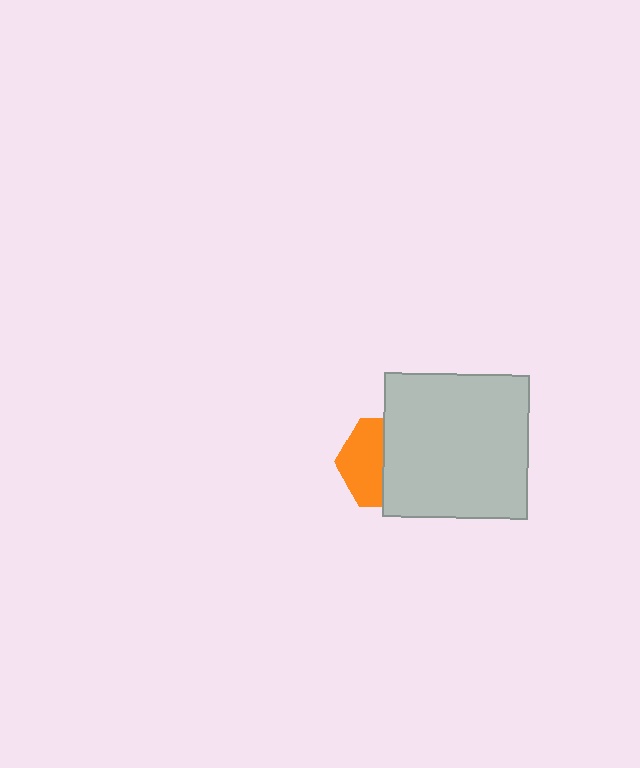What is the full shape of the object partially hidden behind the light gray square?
The partially hidden object is an orange hexagon.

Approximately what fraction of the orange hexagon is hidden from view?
Roughly 54% of the orange hexagon is hidden behind the light gray square.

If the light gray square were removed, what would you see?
You would see the complete orange hexagon.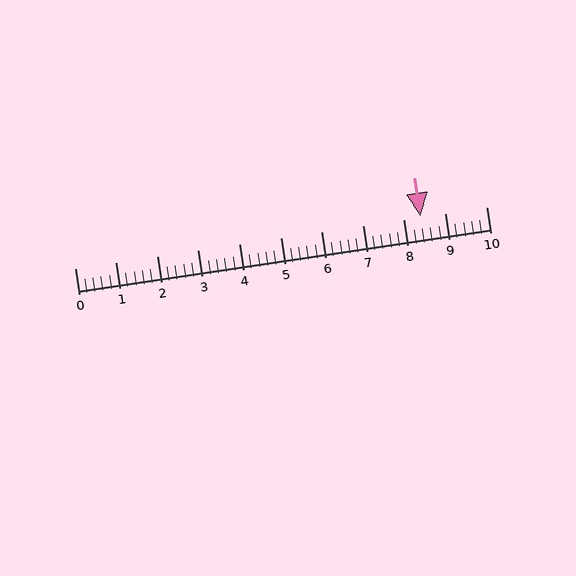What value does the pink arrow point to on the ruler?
The pink arrow points to approximately 8.4.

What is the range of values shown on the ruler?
The ruler shows values from 0 to 10.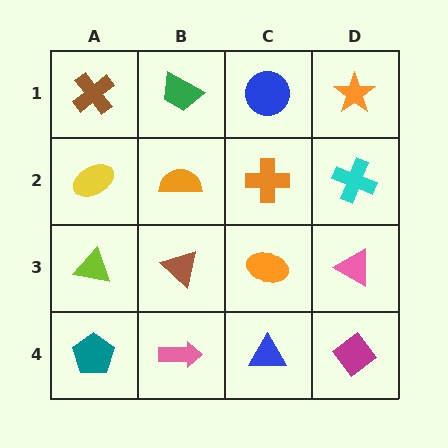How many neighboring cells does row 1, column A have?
2.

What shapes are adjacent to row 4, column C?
An orange ellipse (row 3, column C), a pink arrow (row 4, column B), a magenta diamond (row 4, column D).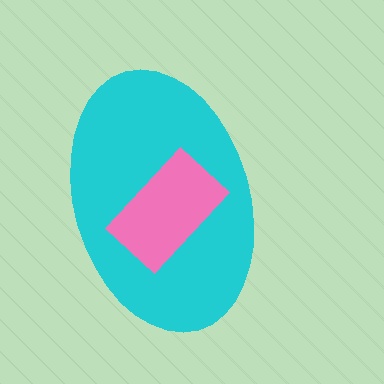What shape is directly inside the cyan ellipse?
The pink rectangle.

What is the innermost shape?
The pink rectangle.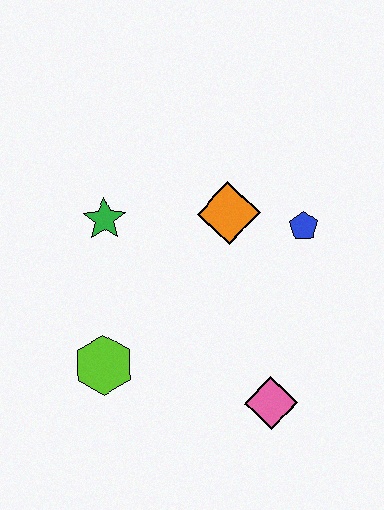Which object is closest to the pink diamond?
The lime hexagon is closest to the pink diamond.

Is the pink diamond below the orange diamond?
Yes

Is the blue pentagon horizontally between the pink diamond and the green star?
No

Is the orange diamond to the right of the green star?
Yes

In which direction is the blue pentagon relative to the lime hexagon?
The blue pentagon is to the right of the lime hexagon.